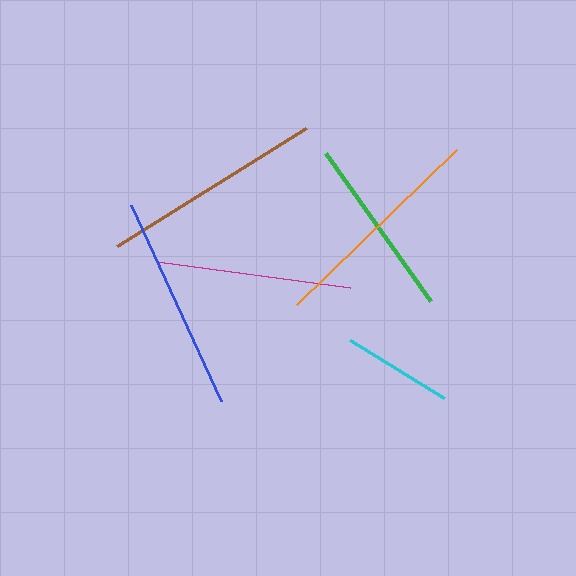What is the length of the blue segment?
The blue segment is approximately 215 pixels long.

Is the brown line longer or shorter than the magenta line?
The brown line is longer than the magenta line.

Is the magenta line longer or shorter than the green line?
The magenta line is longer than the green line.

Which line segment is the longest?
The brown line is the longest at approximately 223 pixels.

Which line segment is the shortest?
The cyan line is the shortest at approximately 111 pixels.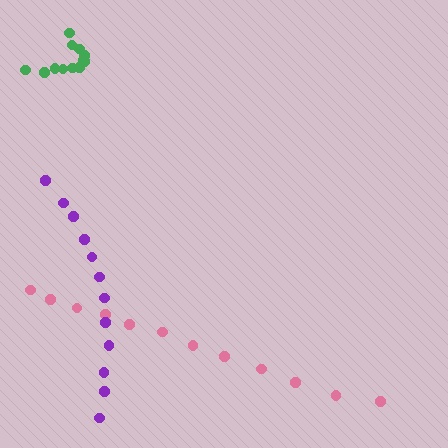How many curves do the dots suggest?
There are 3 distinct paths.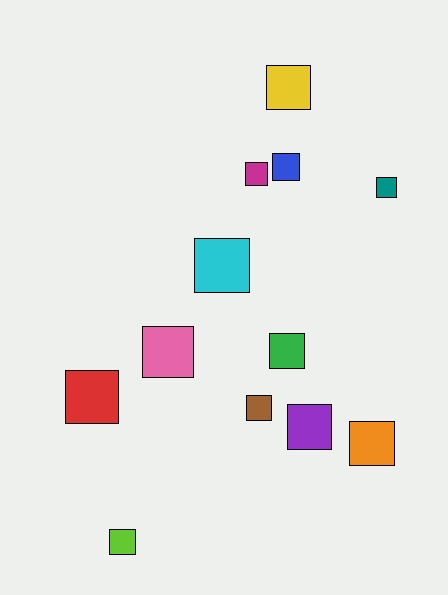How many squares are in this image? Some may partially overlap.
There are 12 squares.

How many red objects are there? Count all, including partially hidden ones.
There is 1 red object.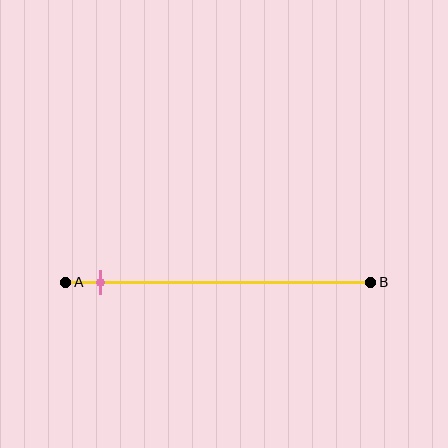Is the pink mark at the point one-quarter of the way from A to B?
No, the mark is at about 10% from A, not at the 25% one-quarter point.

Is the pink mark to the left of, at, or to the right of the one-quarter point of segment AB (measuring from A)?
The pink mark is to the left of the one-quarter point of segment AB.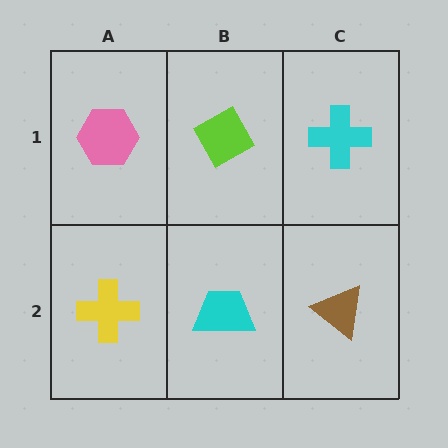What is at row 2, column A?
A yellow cross.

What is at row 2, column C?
A brown triangle.